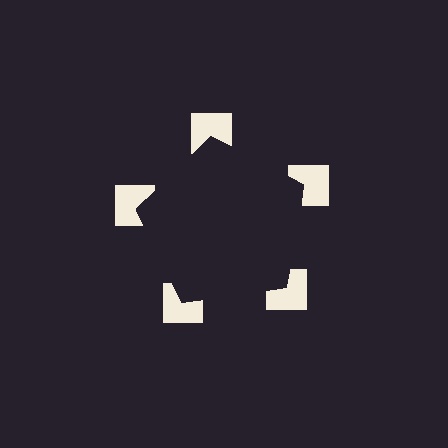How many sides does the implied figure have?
5 sides.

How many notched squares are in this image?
There are 5 — one at each vertex of the illusory pentagon.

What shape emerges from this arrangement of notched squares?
An illusory pentagon — its edges are inferred from the aligned wedge cuts in the notched squares, not physically drawn.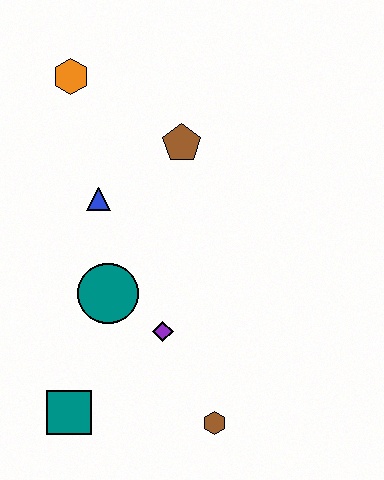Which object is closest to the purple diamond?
The teal circle is closest to the purple diamond.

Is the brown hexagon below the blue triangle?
Yes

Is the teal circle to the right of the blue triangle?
Yes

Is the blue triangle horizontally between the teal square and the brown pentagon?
Yes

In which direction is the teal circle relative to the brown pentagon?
The teal circle is below the brown pentagon.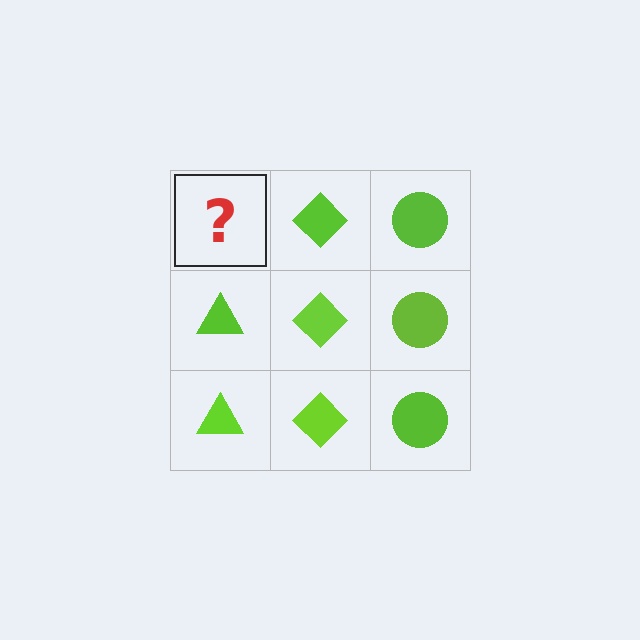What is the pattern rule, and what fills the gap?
The rule is that each column has a consistent shape. The gap should be filled with a lime triangle.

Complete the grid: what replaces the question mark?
The question mark should be replaced with a lime triangle.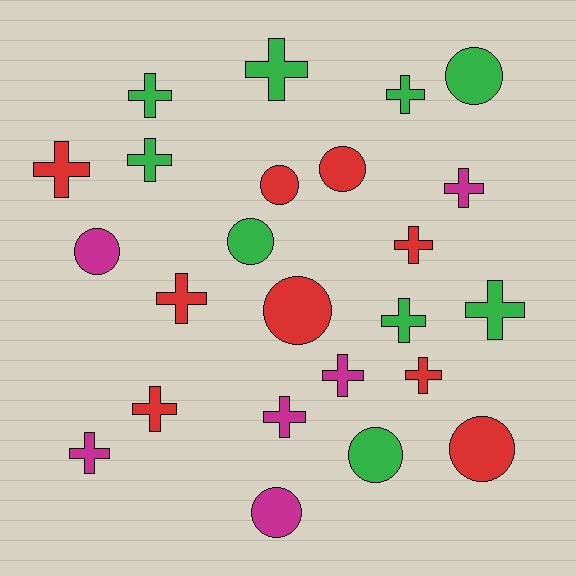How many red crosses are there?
There are 5 red crosses.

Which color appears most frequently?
Green, with 9 objects.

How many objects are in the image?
There are 24 objects.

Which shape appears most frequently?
Cross, with 15 objects.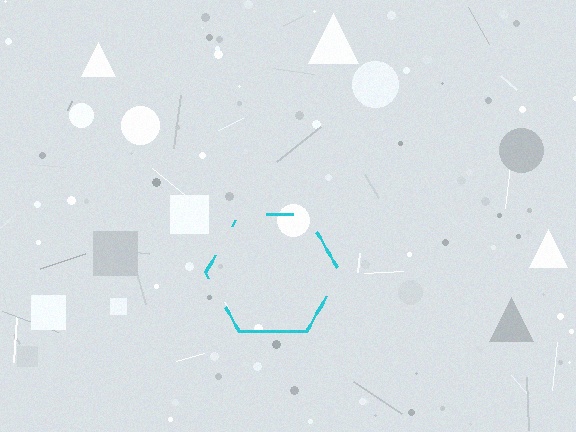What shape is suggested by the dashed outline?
The dashed outline suggests a hexagon.